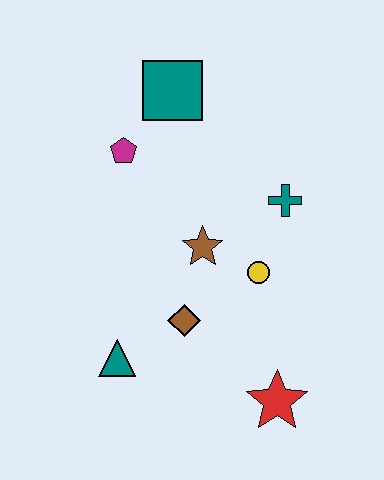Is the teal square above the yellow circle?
Yes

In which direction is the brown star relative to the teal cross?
The brown star is to the left of the teal cross.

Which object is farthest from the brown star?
The red star is farthest from the brown star.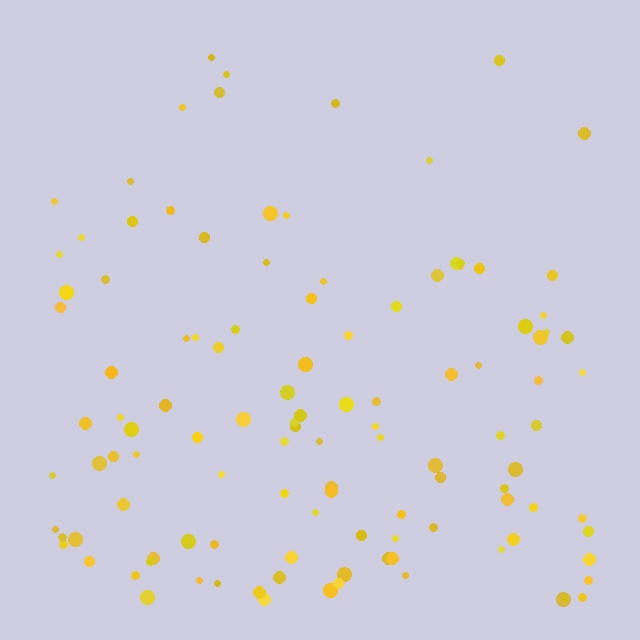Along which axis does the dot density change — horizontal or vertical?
Vertical.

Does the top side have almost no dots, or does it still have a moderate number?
Still a moderate number, just noticeably fewer than the bottom.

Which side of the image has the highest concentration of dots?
The bottom.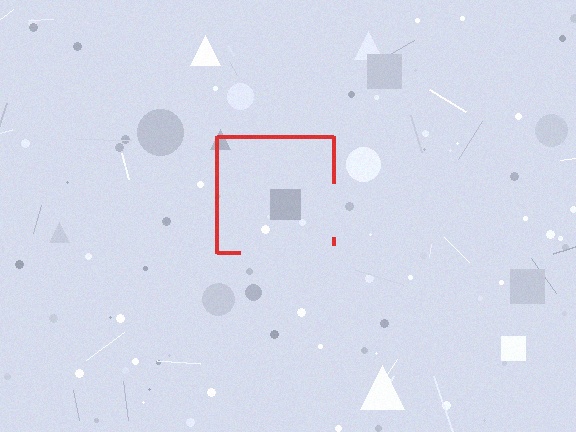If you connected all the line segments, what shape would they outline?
They would outline a square.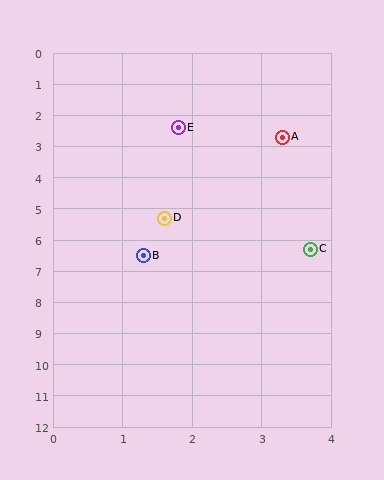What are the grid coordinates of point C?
Point C is at approximately (3.7, 6.3).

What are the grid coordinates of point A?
Point A is at approximately (3.3, 2.7).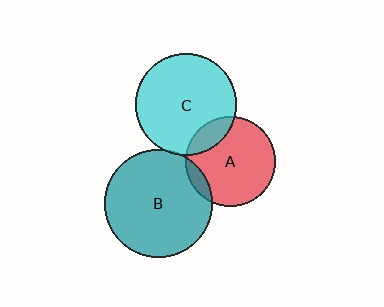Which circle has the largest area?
Circle B (teal).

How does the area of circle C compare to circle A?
Approximately 1.3 times.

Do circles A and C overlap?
Yes.